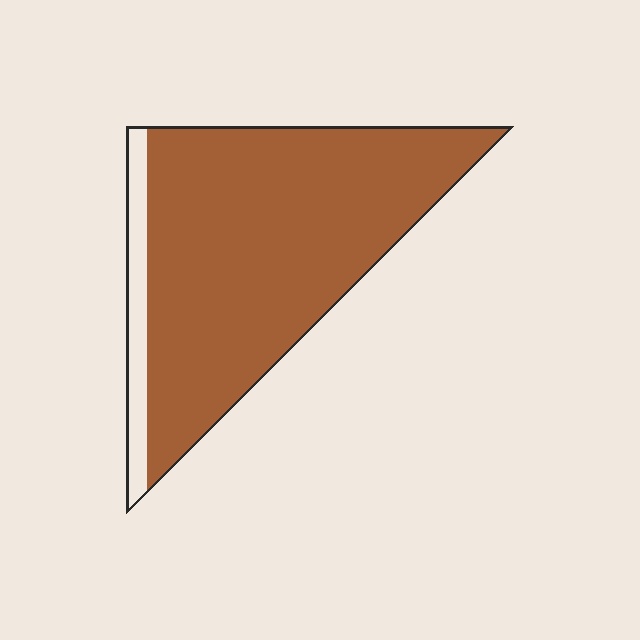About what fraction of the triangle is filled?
About nine tenths (9/10).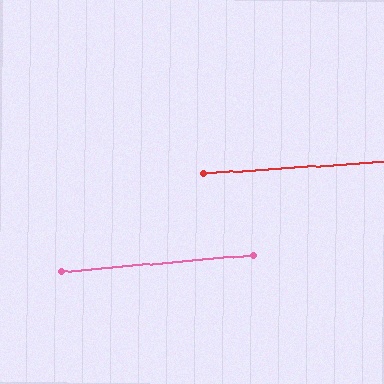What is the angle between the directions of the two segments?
Approximately 1 degree.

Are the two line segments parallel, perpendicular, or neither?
Parallel — their directions differ by only 1.3°.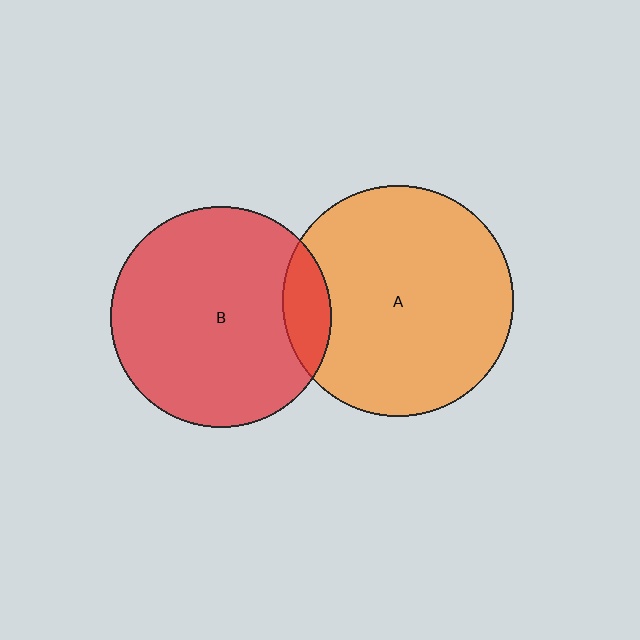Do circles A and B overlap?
Yes.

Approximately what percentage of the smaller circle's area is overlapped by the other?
Approximately 10%.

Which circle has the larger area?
Circle A (orange).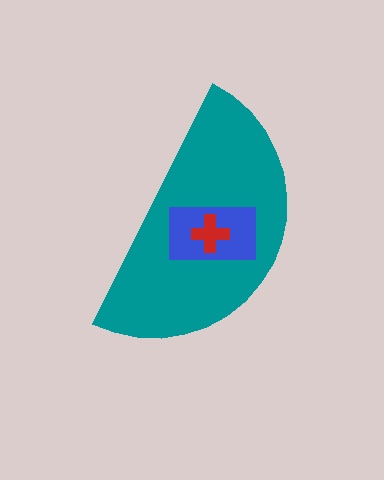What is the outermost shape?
The teal semicircle.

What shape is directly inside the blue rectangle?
The red cross.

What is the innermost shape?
The red cross.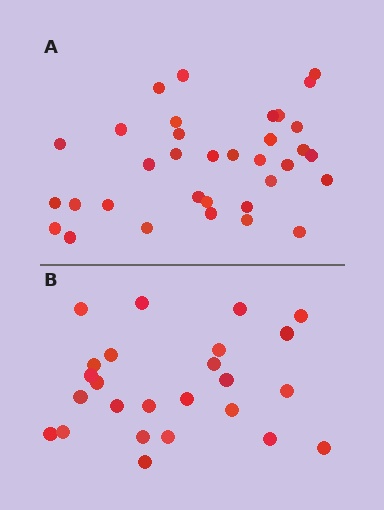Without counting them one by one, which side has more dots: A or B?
Region A (the top region) has more dots.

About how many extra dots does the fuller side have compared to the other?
Region A has roughly 8 or so more dots than region B.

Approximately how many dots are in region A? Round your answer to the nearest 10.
About 30 dots. (The exact count is 34, which rounds to 30.)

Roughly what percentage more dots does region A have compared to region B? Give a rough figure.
About 35% more.